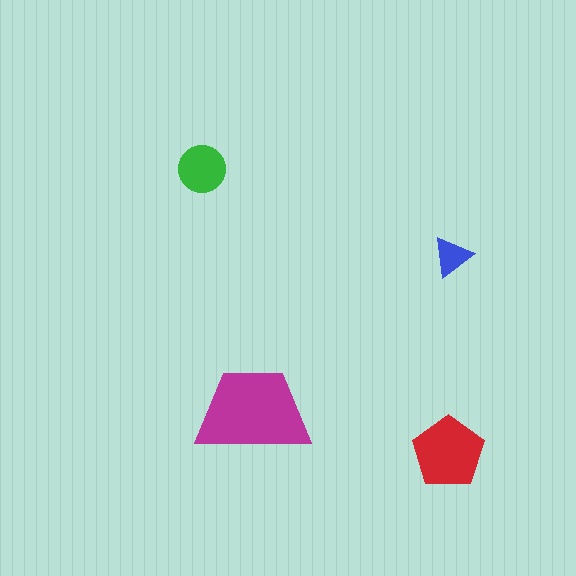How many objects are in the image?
There are 4 objects in the image.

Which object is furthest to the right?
The blue triangle is rightmost.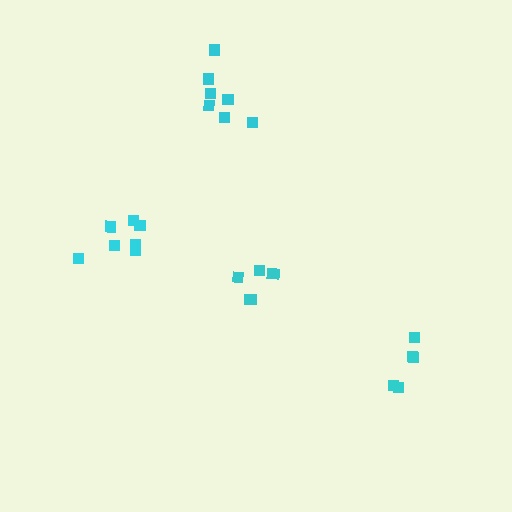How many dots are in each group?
Group 1: 6 dots, Group 2: 5 dots, Group 3: 7 dots, Group 4: 7 dots (25 total).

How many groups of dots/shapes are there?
There are 4 groups.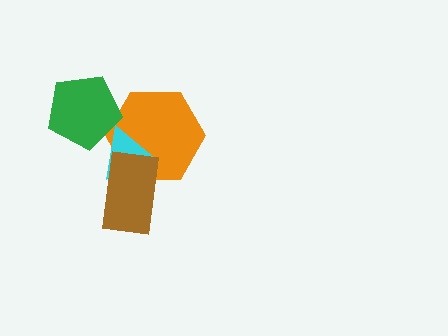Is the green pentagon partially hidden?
No, no other shape covers it.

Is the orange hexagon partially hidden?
Yes, it is partially covered by another shape.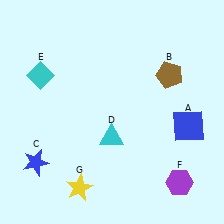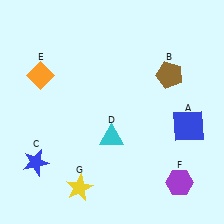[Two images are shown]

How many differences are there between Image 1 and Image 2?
There is 1 difference between the two images.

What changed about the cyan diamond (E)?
In Image 1, E is cyan. In Image 2, it changed to orange.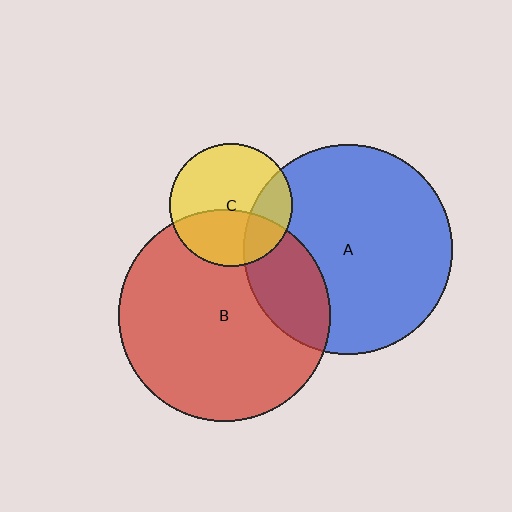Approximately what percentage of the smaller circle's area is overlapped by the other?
Approximately 25%.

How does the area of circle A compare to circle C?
Approximately 2.9 times.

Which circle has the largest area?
Circle B (red).